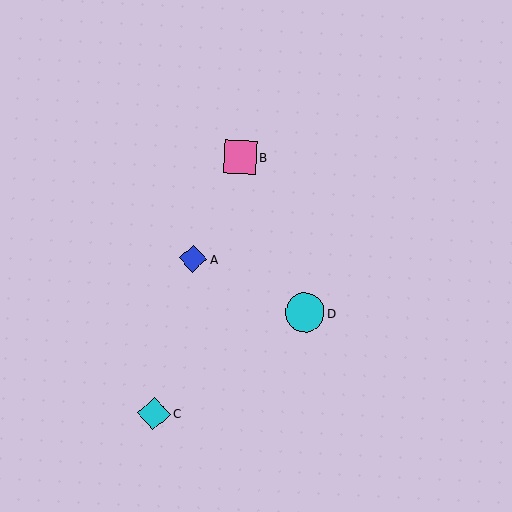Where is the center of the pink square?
The center of the pink square is at (240, 157).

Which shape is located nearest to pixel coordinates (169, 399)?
The cyan diamond (labeled C) at (154, 414) is nearest to that location.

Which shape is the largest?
The cyan circle (labeled D) is the largest.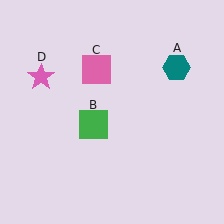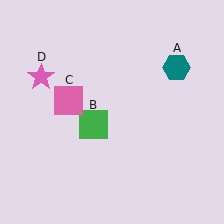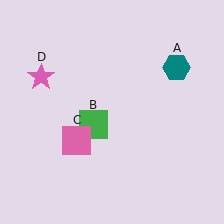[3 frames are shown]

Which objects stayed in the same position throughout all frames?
Teal hexagon (object A) and green square (object B) and pink star (object D) remained stationary.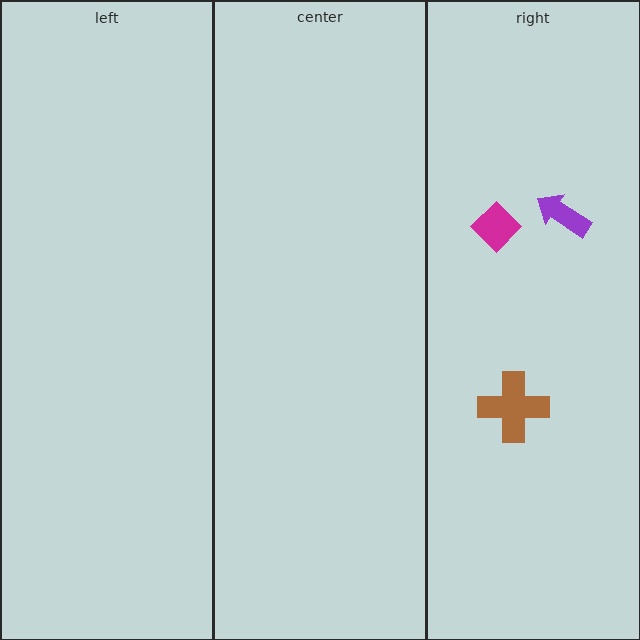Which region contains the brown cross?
The right region.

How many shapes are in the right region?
3.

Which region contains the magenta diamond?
The right region.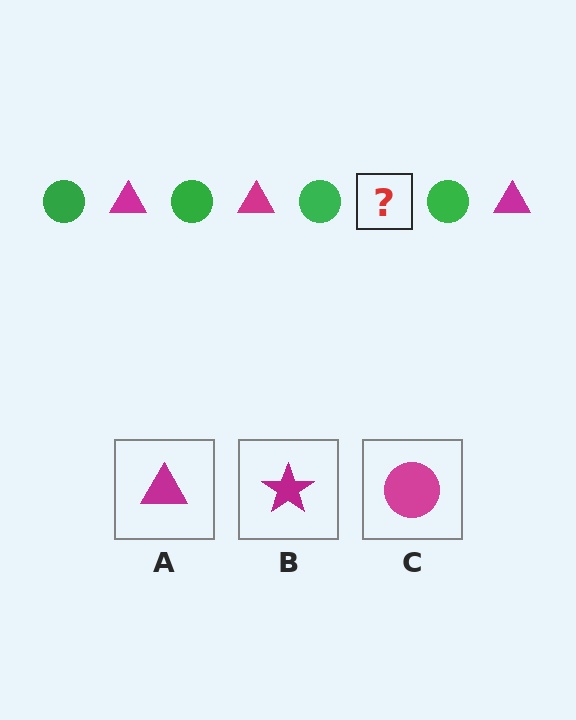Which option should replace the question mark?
Option A.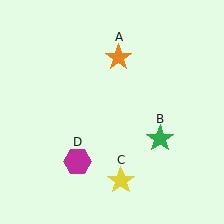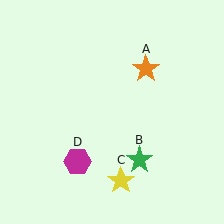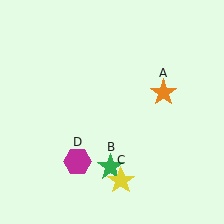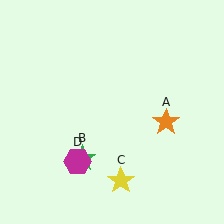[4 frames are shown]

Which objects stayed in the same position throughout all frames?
Yellow star (object C) and magenta hexagon (object D) remained stationary.